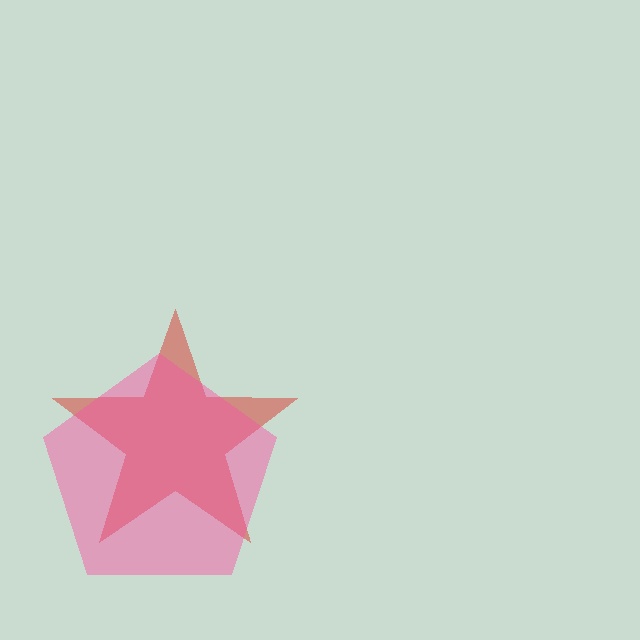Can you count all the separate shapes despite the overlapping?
Yes, there are 2 separate shapes.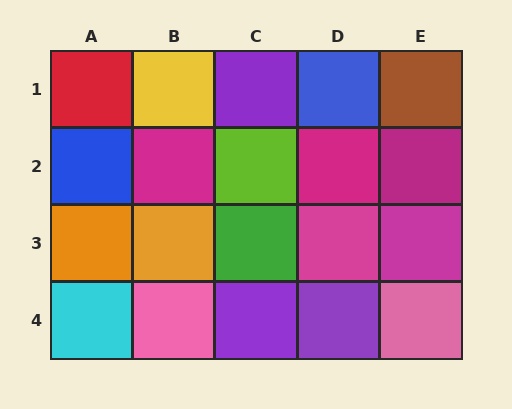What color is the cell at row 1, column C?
Purple.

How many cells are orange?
2 cells are orange.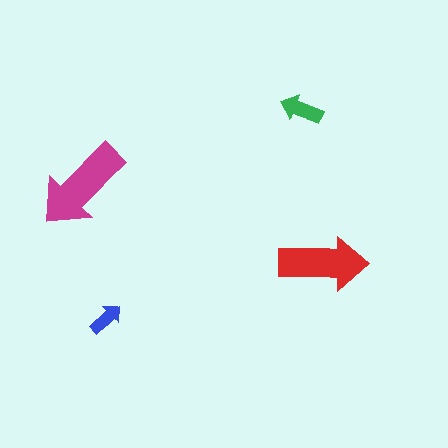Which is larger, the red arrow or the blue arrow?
The red one.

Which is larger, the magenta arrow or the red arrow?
The magenta one.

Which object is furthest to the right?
The red arrow is rightmost.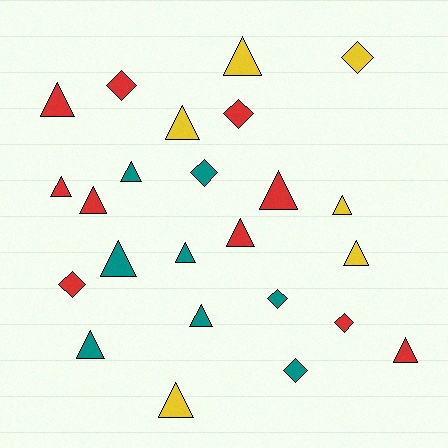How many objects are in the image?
There are 24 objects.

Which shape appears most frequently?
Triangle, with 16 objects.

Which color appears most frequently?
Red, with 10 objects.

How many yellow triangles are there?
There are 5 yellow triangles.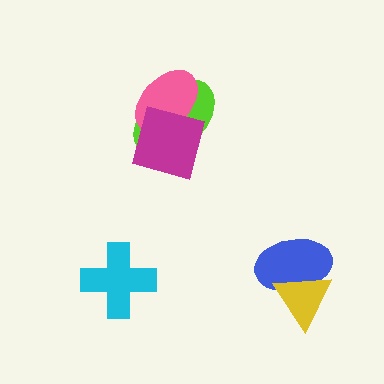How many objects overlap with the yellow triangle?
1 object overlaps with the yellow triangle.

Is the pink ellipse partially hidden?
Yes, it is partially covered by another shape.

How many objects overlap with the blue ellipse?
1 object overlaps with the blue ellipse.